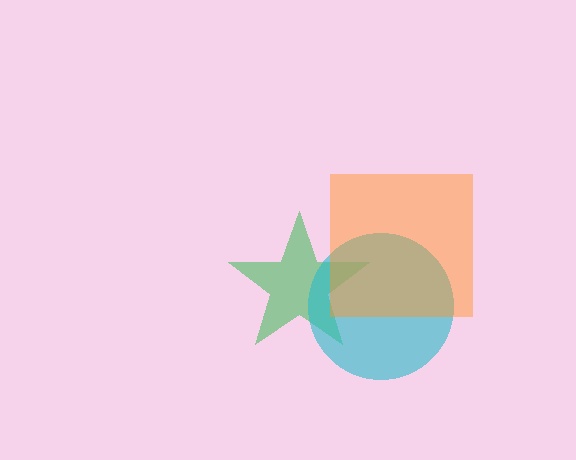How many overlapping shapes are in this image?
There are 3 overlapping shapes in the image.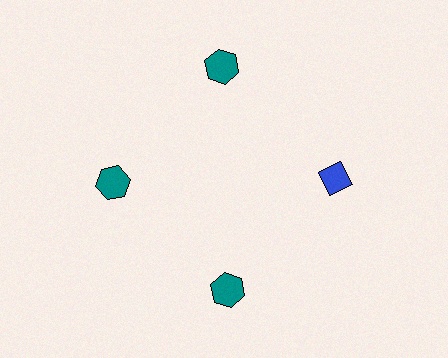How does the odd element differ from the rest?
It differs in both color (blue instead of teal) and shape (diamond instead of hexagon).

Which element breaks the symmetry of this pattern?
The blue diamond at roughly the 3 o'clock position breaks the symmetry. All other shapes are teal hexagons.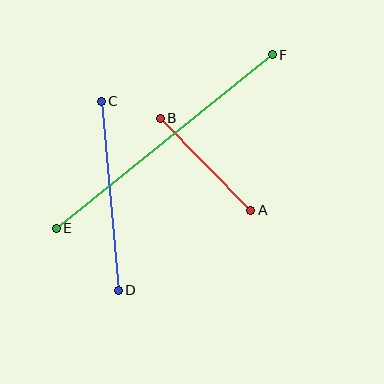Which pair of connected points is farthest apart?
Points E and F are farthest apart.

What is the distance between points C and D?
The distance is approximately 190 pixels.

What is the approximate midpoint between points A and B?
The midpoint is at approximately (206, 164) pixels.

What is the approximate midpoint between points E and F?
The midpoint is at approximately (164, 142) pixels.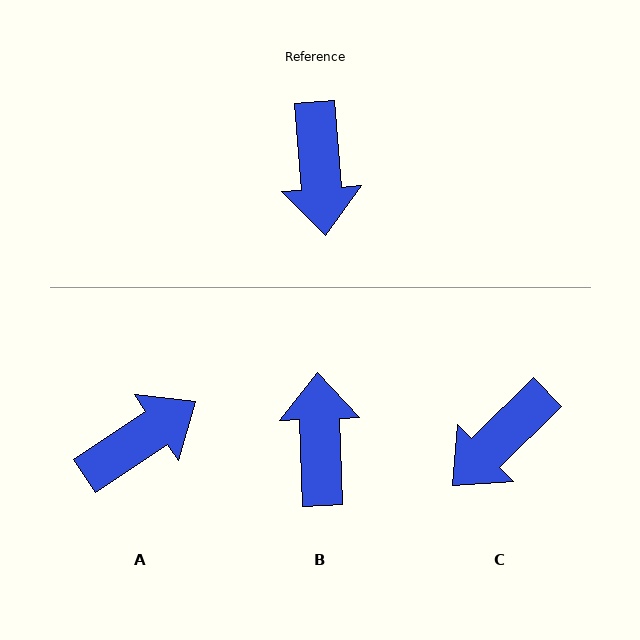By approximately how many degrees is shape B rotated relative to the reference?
Approximately 178 degrees counter-clockwise.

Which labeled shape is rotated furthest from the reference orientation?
B, about 178 degrees away.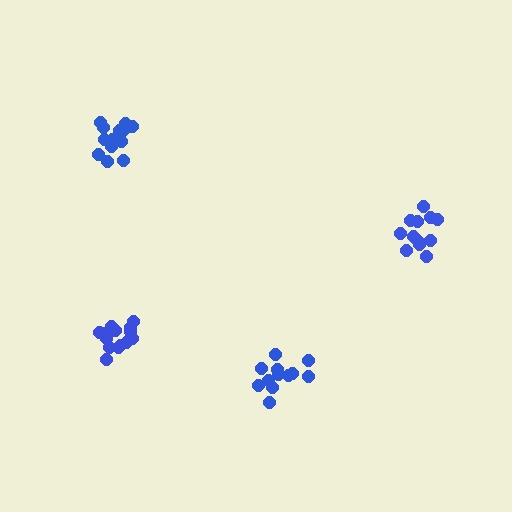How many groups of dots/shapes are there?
There are 4 groups.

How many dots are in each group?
Group 1: 16 dots, Group 2: 12 dots, Group 3: 12 dots, Group 4: 14 dots (54 total).